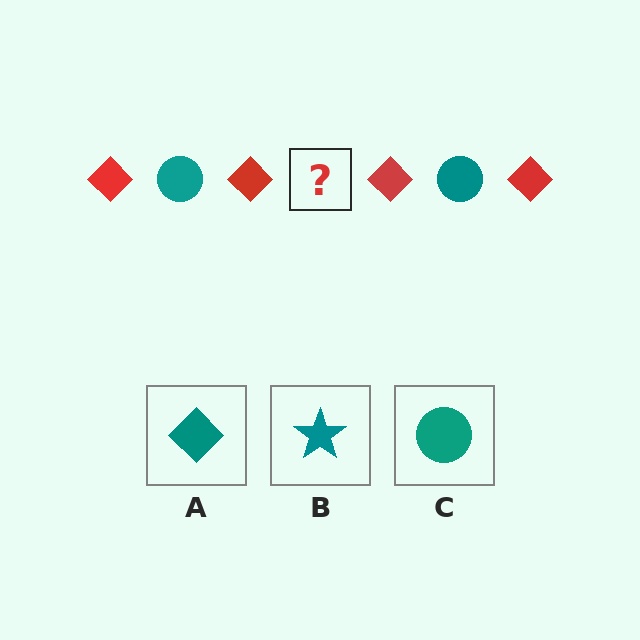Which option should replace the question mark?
Option C.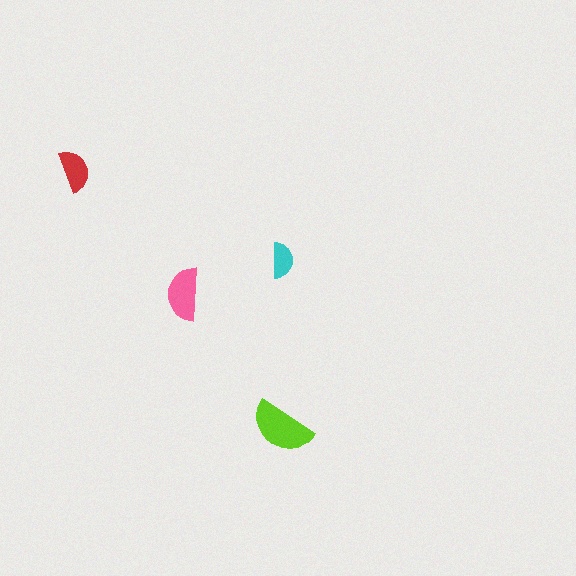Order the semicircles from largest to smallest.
the lime one, the pink one, the red one, the cyan one.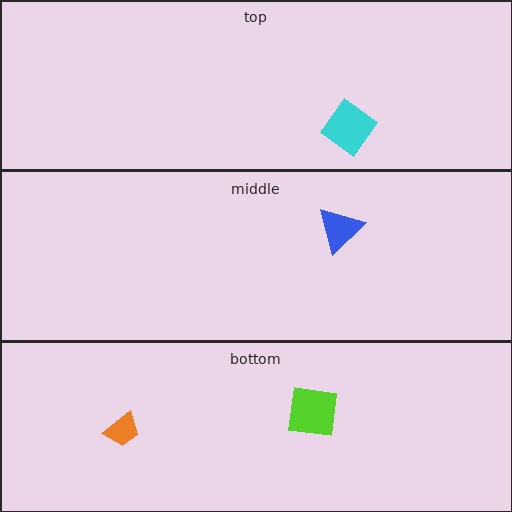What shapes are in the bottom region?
The lime square, the orange trapezoid.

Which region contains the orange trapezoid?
The bottom region.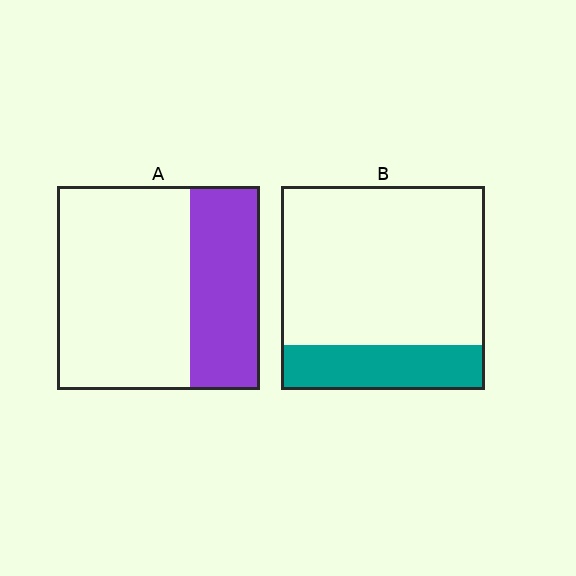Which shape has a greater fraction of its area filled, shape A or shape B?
Shape A.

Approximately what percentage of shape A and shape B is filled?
A is approximately 35% and B is approximately 20%.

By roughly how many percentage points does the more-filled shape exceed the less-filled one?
By roughly 10 percentage points (A over B).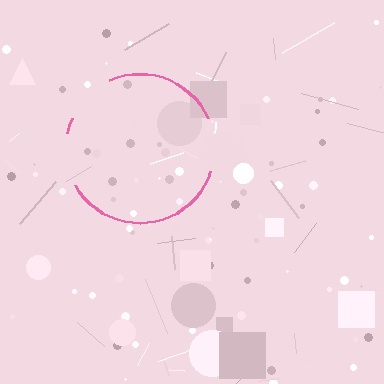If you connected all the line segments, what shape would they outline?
They would outline a circle.